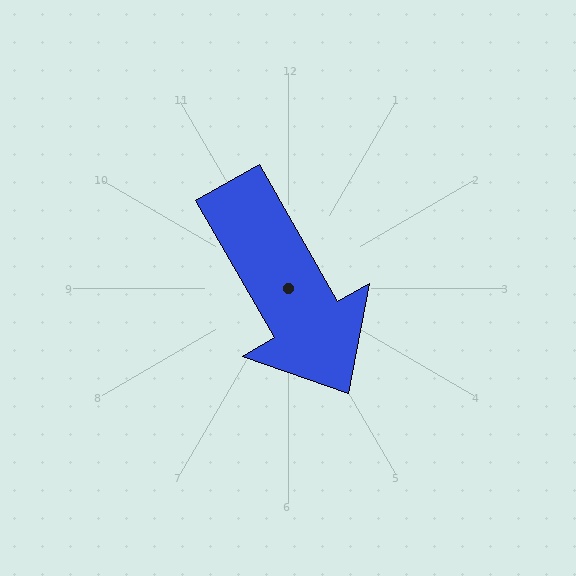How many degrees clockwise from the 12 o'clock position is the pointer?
Approximately 150 degrees.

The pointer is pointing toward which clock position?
Roughly 5 o'clock.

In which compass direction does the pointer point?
Southeast.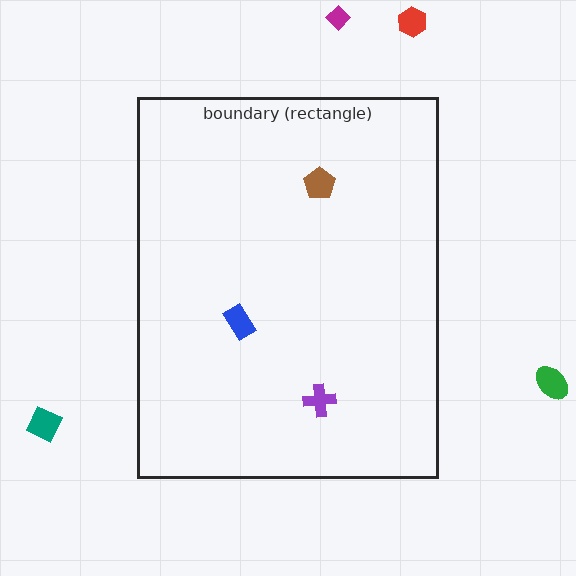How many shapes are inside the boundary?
3 inside, 4 outside.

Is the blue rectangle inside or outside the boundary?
Inside.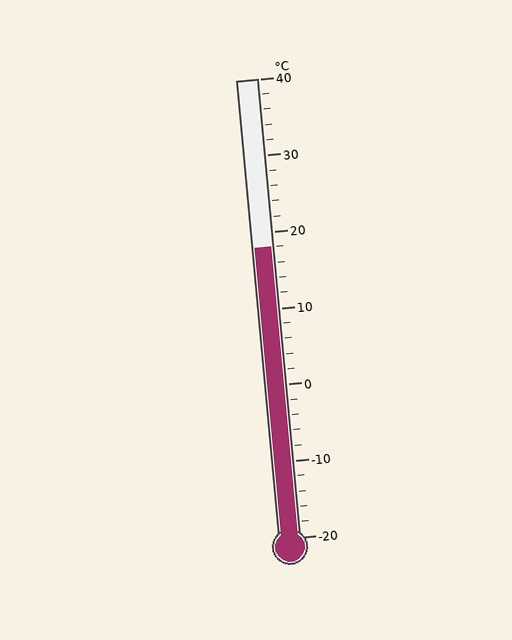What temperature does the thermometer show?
The thermometer shows approximately 18°C.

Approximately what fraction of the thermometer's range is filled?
The thermometer is filled to approximately 65% of its range.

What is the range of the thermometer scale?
The thermometer scale ranges from -20°C to 40°C.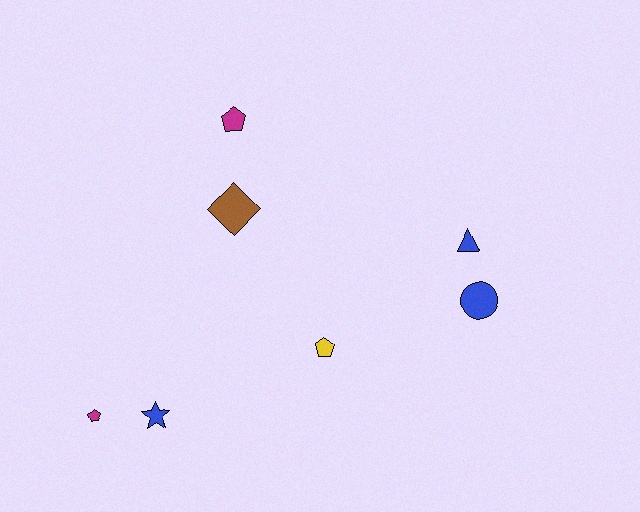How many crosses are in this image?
There are no crosses.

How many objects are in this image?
There are 7 objects.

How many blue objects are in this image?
There are 3 blue objects.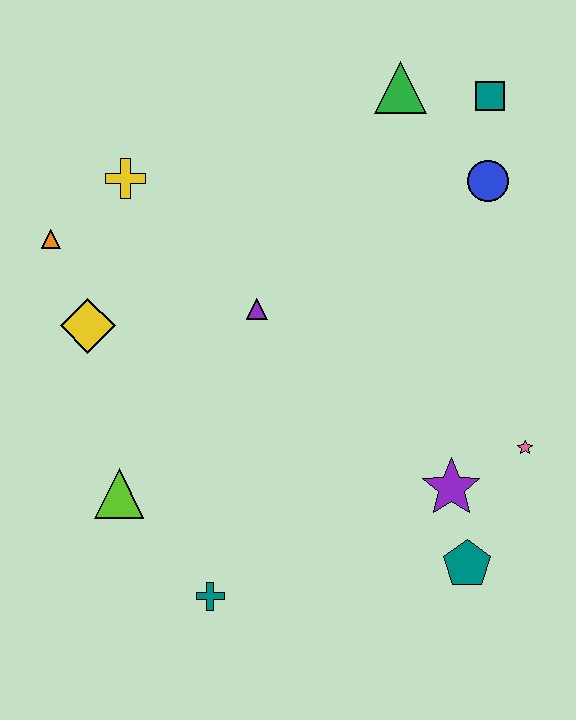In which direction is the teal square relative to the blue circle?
The teal square is above the blue circle.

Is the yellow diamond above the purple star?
Yes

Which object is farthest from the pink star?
The orange triangle is farthest from the pink star.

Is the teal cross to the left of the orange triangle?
No